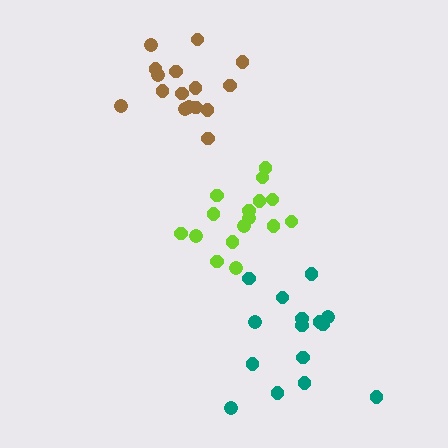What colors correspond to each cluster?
The clusters are colored: teal, brown, lime.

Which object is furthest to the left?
The brown cluster is leftmost.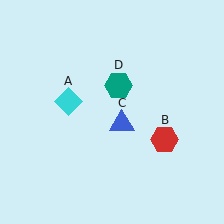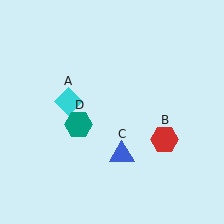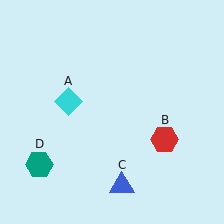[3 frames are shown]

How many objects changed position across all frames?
2 objects changed position: blue triangle (object C), teal hexagon (object D).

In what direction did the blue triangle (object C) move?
The blue triangle (object C) moved down.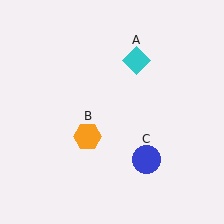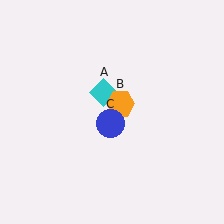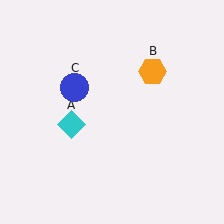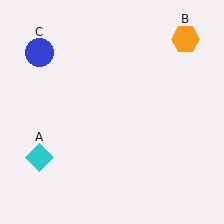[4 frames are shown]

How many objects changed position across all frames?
3 objects changed position: cyan diamond (object A), orange hexagon (object B), blue circle (object C).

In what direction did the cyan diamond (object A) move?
The cyan diamond (object A) moved down and to the left.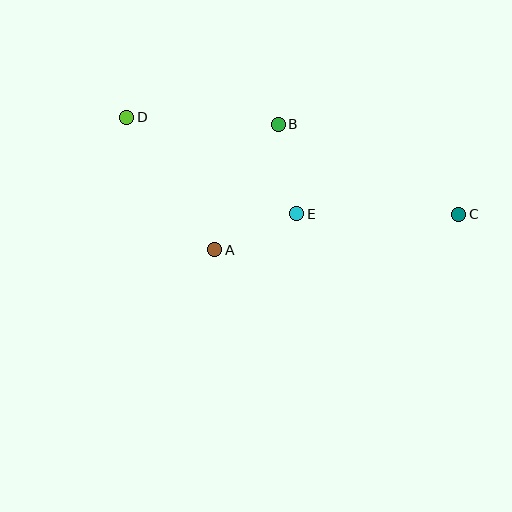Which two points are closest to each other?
Points A and E are closest to each other.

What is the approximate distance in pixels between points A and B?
The distance between A and B is approximately 140 pixels.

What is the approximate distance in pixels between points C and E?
The distance between C and E is approximately 162 pixels.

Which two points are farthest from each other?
Points C and D are farthest from each other.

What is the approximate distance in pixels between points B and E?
The distance between B and E is approximately 91 pixels.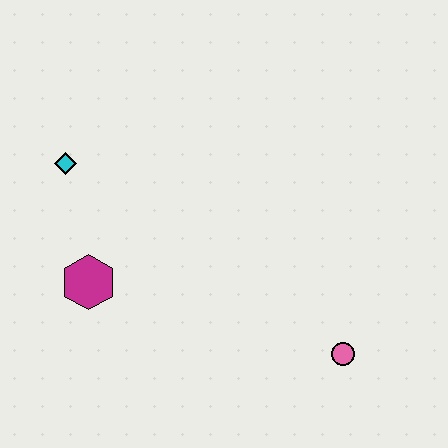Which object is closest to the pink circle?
The magenta hexagon is closest to the pink circle.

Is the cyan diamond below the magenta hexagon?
No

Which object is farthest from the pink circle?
The cyan diamond is farthest from the pink circle.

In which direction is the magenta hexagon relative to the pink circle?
The magenta hexagon is to the left of the pink circle.